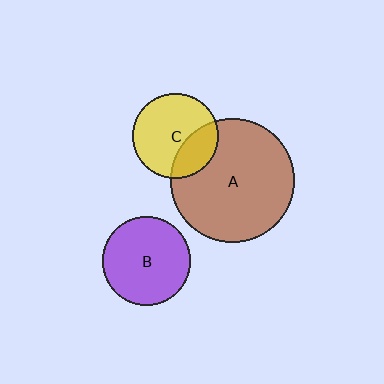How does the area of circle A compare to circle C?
Approximately 2.1 times.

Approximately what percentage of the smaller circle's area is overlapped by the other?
Approximately 30%.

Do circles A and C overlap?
Yes.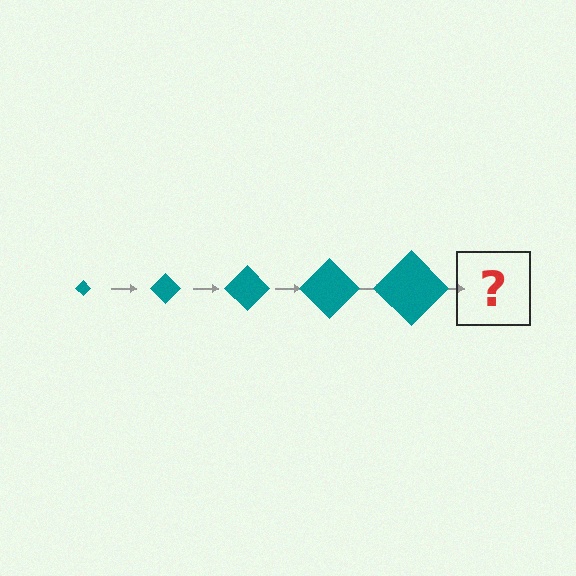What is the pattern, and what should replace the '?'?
The pattern is that the diamond gets progressively larger each step. The '?' should be a teal diamond, larger than the previous one.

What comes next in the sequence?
The next element should be a teal diamond, larger than the previous one.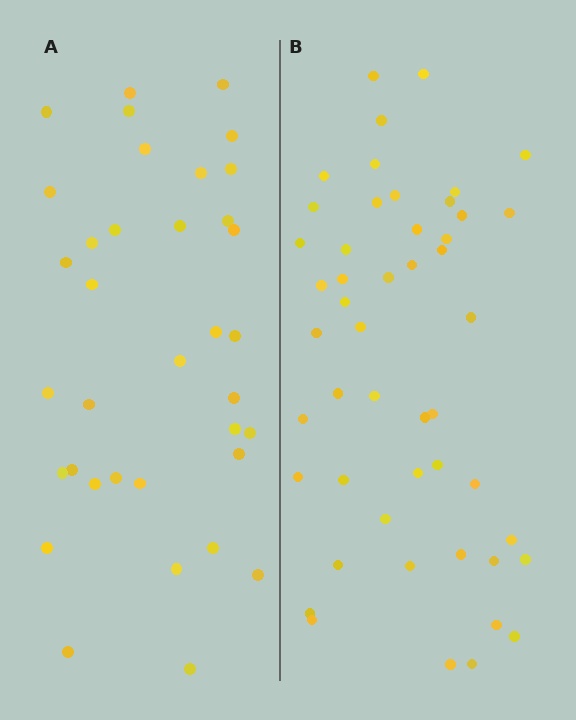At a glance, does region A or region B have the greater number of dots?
Region B (the right region) has more dots.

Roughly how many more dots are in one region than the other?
Region B has approximately 15 more dots than region A.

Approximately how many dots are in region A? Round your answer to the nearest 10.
About 40 dots. (The exact count is 36, which rounds to 40.)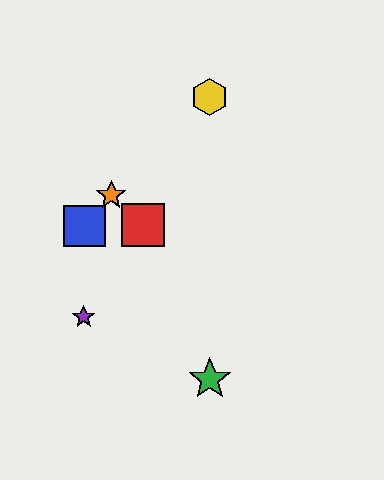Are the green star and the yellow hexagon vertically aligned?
Yes, both are at x≈210.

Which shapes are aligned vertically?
The green star, the yellow hexagon are aligned vertically.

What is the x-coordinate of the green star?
The green star is at x≈210.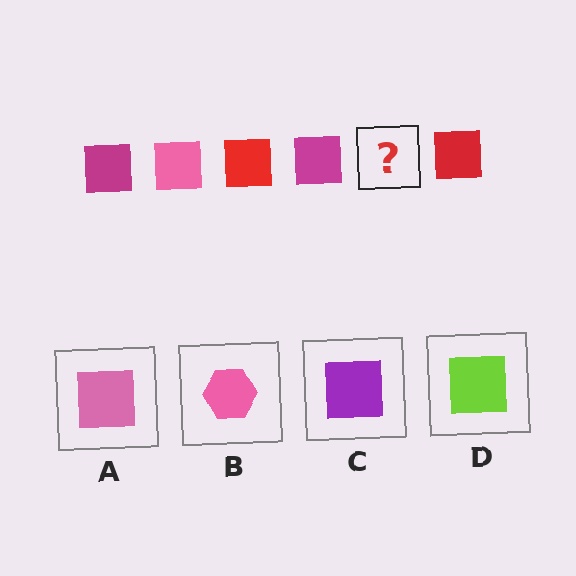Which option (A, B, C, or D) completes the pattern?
A.